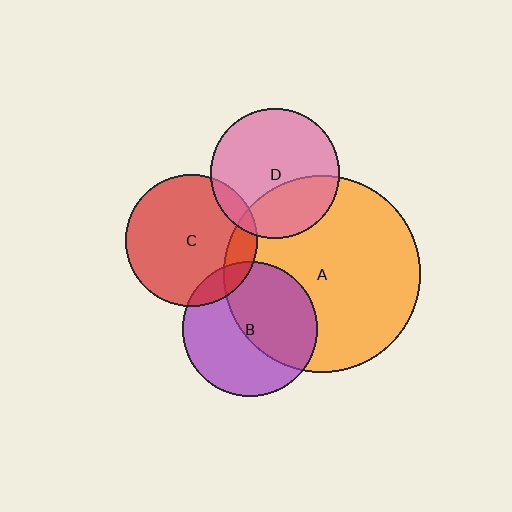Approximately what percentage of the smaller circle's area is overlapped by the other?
Approximately 30%.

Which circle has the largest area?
Circle A (orange).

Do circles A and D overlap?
Yes.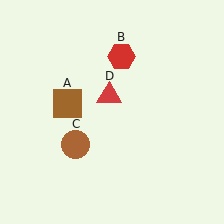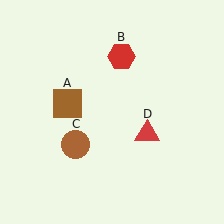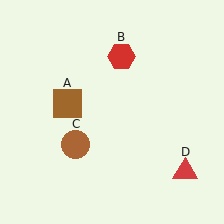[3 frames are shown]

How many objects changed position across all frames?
1 object changed position: red triangle (object D).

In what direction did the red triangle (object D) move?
The red triangle (object D) moved down and to the right.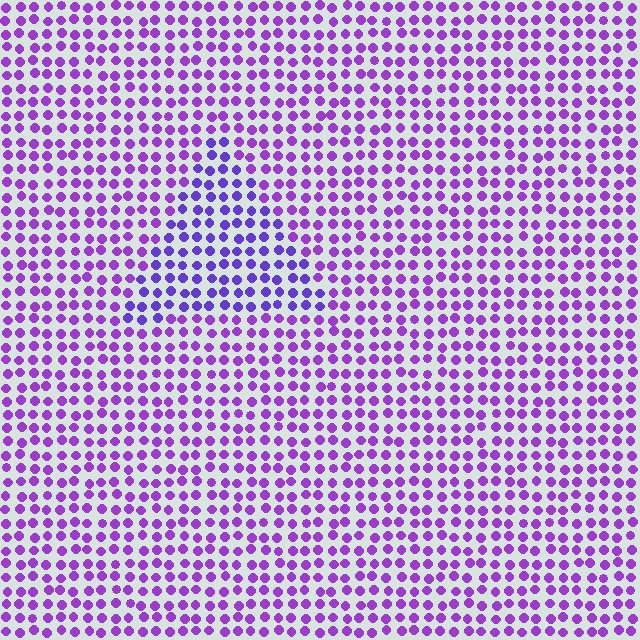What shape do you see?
I see a triangle.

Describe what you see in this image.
The image is filled with small purple elements in a uniform arrangement. A triangle-shaped region is visible where the elements are tinted to a slightly different hue, forming a subtle color boundary.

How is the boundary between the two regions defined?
The boundary is defined purely by a slight shift in hue (about 24 degrees). Spacing, size, and orientation are identical on both sides.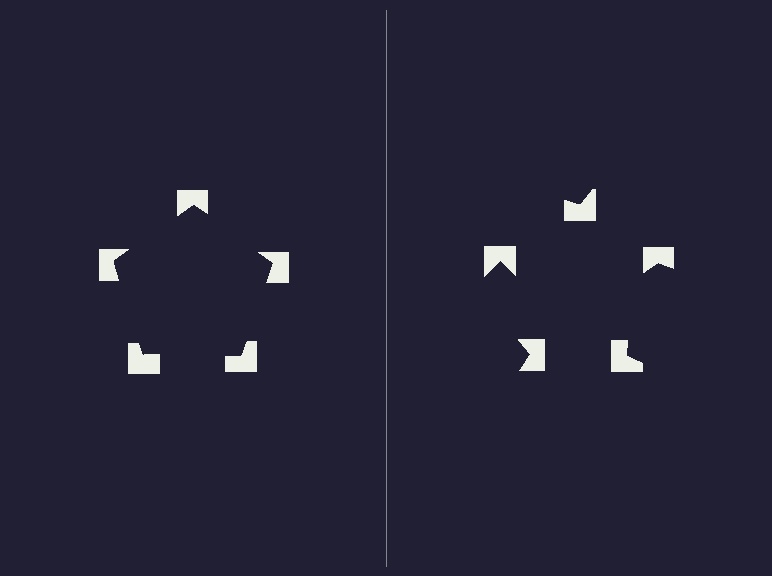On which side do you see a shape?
An illusory pentagon appears on the left side. On the right side the wedge cuts are rotated, so no coherent shape forms.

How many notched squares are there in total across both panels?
10 — 5 on each side.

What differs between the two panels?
The notched squares are positioned identically on both sides; only the wedge orientations differ. On the left they align to a pentagon; on the right they are misaligned.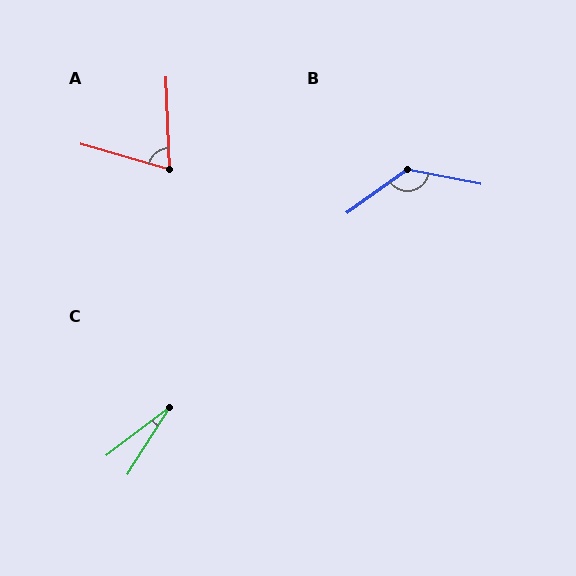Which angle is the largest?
B, at approximately 133 degrees.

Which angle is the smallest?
C, at approximately 21 degrees.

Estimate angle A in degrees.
Approximately 72 degrees.